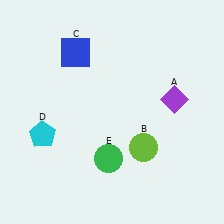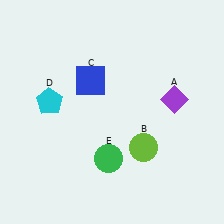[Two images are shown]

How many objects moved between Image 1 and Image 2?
2 objects moved between the two images.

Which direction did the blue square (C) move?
The blue square (C) moved down.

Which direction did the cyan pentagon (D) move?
The cyan pentagon (D) moved up.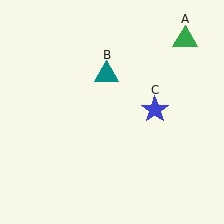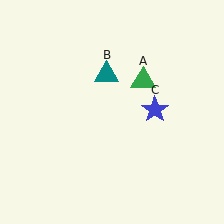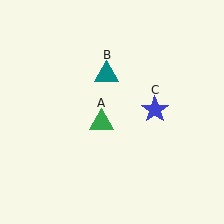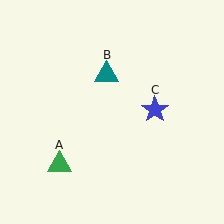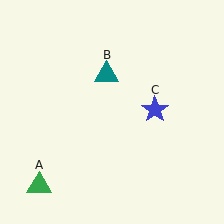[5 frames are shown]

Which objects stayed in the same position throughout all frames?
Teal triangle (object B) and blue star (object C) remained stationary.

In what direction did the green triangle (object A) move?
The green triangle (object A) moved down and to the left.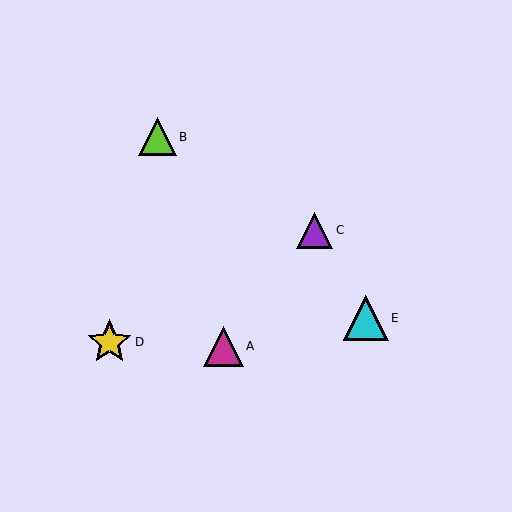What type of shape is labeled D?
Shape D is a yellow star.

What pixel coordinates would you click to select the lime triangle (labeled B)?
Click at (157, 137) to select the lime triangle B.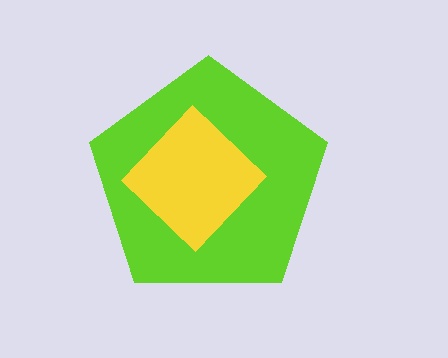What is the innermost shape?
The yellow diamond.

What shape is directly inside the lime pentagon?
The yellow diamond.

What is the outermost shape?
The lime pentagon.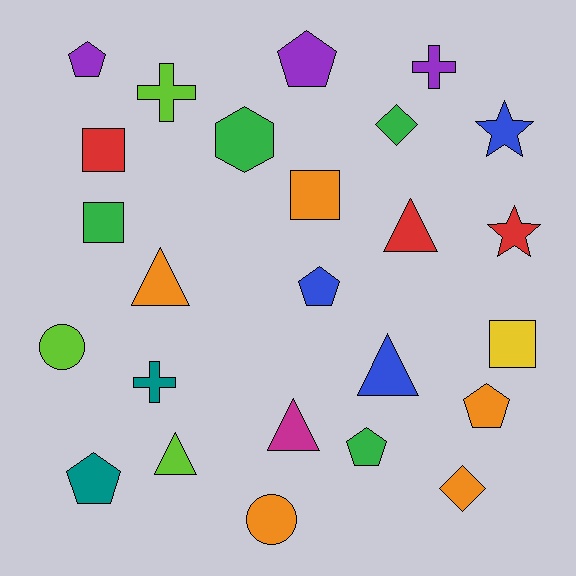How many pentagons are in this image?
There are 6 pentagons.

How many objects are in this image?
There are 25 objects.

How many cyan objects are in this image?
There are no cyan objects.